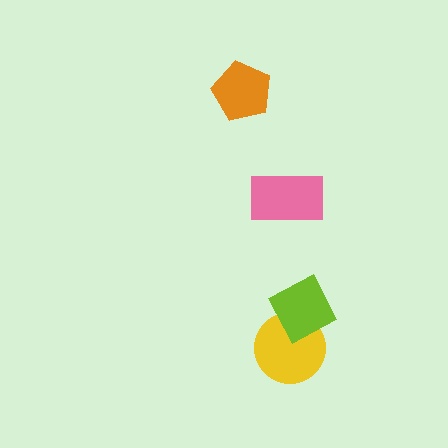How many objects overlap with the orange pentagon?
0 objects overlap with the orange pentagon.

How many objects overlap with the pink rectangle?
0 objects overlap with the pink rectangle.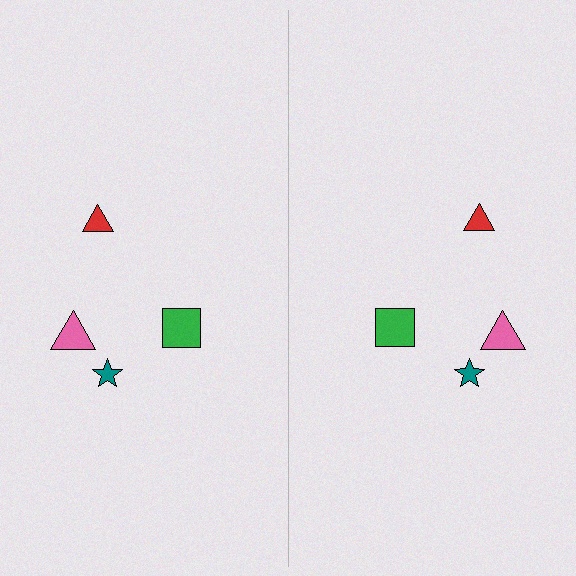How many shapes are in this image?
There are 8 shapes in this image.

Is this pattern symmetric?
Yes, this pattern has bilateral (reflection) symmetry.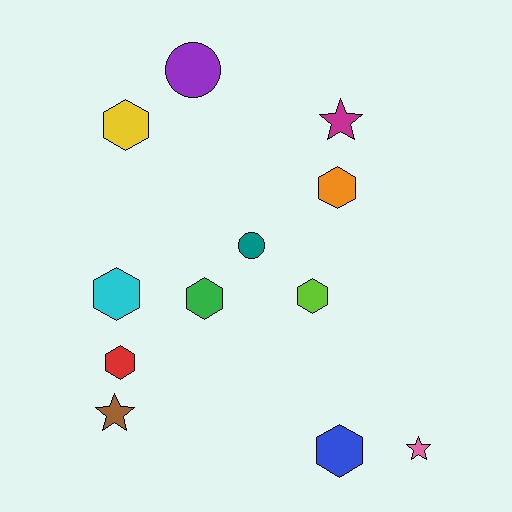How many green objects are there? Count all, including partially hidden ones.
There is 1 green object.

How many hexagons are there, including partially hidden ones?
There are 7 hexagons.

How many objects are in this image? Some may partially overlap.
There are 12 objects.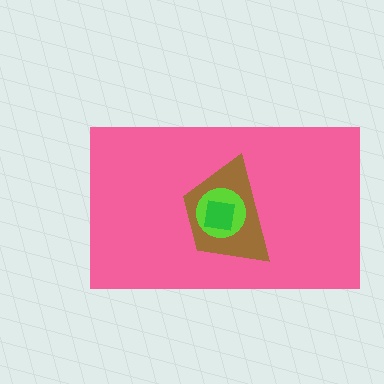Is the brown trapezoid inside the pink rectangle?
Yes.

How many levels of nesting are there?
4.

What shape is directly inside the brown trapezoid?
The lime circle.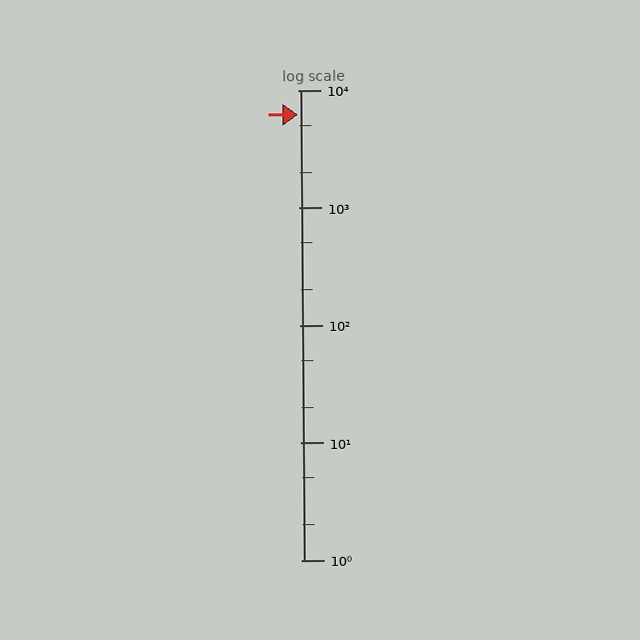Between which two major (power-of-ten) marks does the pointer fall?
The pointer is between 1000 and 10000.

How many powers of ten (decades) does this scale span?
The scale spans 4 decades, from 1 to 10000.